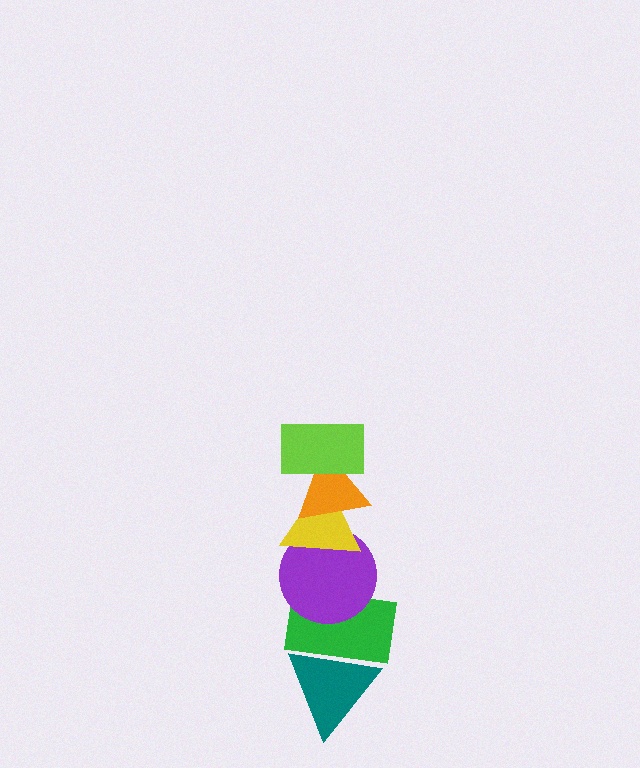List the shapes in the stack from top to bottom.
From top to bottom: the lime rectangle, the orange triangle, the yellow triangle, the purple circle, the green rectangle, the teal triangle.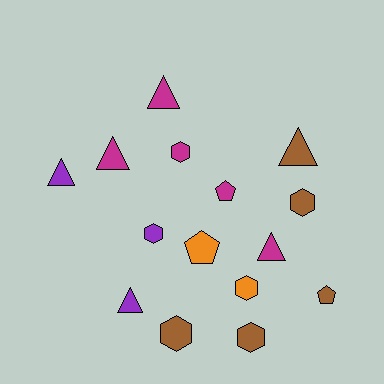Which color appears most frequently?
Brown, with 5 objects.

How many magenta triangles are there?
There are 3 magenta triangles.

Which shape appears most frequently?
Hexagon, with 6 objects.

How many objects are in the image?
There are 15 objects.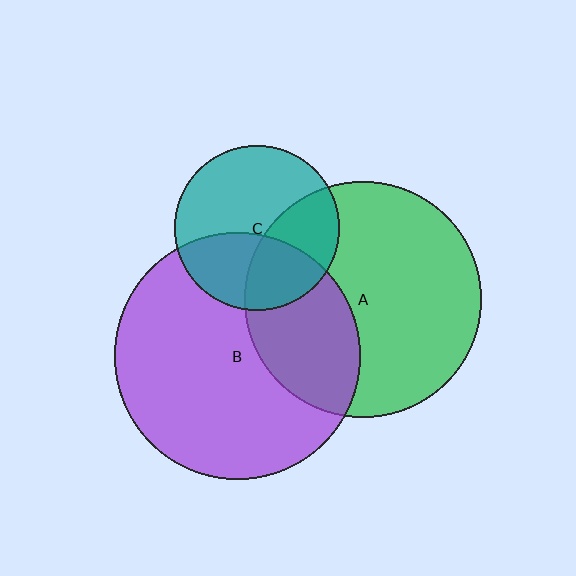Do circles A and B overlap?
Yes.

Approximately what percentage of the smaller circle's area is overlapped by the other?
Approximately 35%.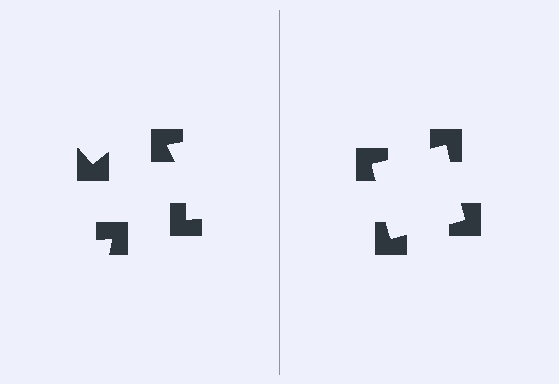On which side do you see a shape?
An illusory square appears on the right side. On the left side the wedge cuts are rotated, so no coherent shape forms.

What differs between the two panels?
The notched squares are positioned identically on both sides; only the wedge orientations differ. On the right they align to a square; on the left they are misaligned.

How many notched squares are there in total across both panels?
8 — 4 on each side.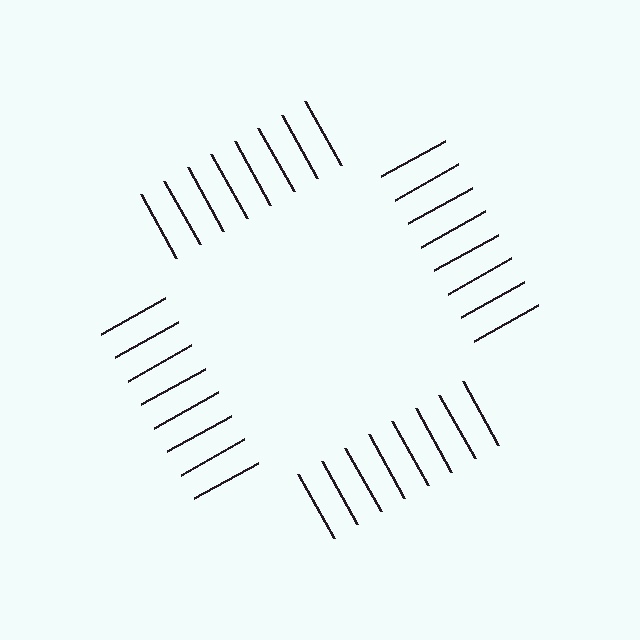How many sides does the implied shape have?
4 sides — the line-ends trace a square.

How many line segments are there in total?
32 — 8 along each of the 4 edges.